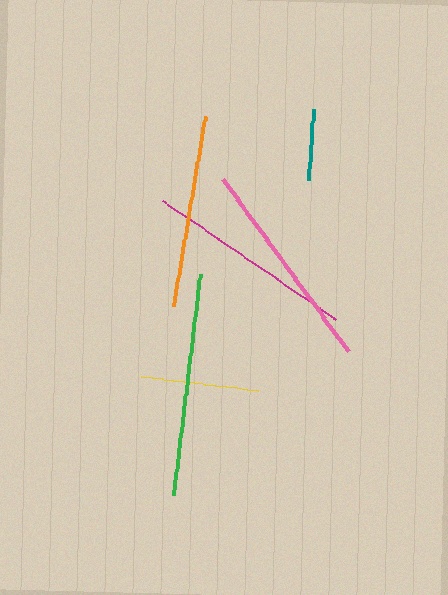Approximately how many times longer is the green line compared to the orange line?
The green line is approximately 1.2 times the length of the orange line.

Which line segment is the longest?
The green line is the longest at approximately 222 pixels.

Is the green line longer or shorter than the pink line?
The green line is longer than the pink line.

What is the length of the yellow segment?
The yellow segment is approximately 117 pixels long.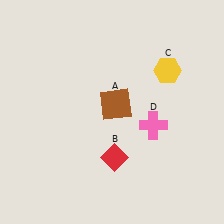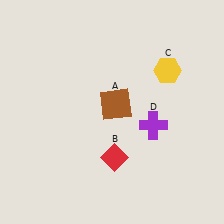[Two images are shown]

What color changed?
The cross (D) changed from pink in Image 1 to purple in Image 2.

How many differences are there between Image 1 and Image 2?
There is 1 difference between the two images.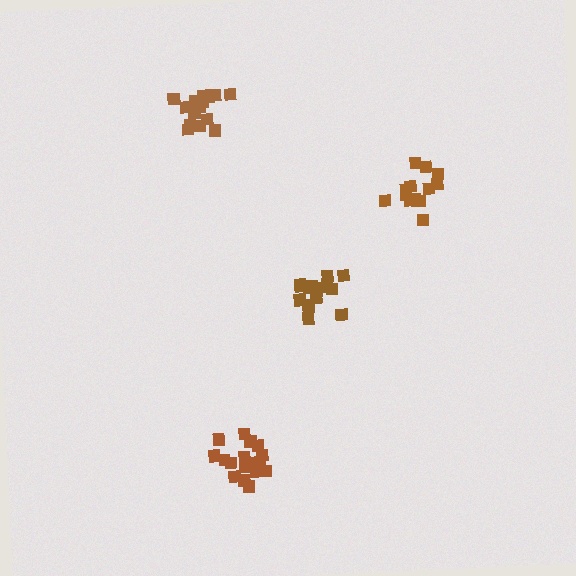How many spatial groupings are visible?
There are 4 spatial groupings.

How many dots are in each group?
Group 1: 14 dots, Group 2: 16 dots, Group 3: 17 dots, Group 4: 19 dots (66 total).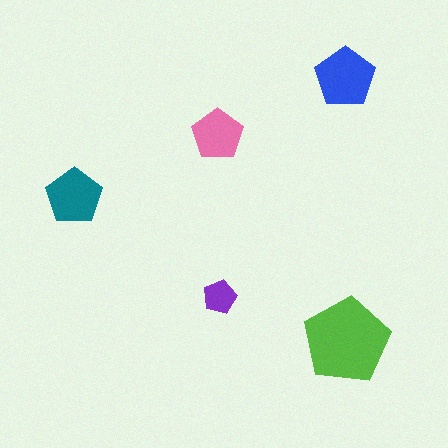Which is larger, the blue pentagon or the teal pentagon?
The blue one.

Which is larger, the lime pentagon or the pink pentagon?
The lime one.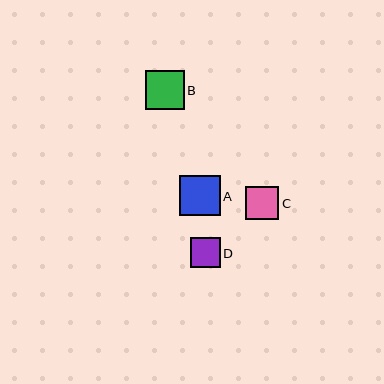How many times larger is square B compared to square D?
Square B is approximately 1.3 times the size of square D.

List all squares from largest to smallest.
From largest to smallest: A, B, C, D.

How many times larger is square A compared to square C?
Square A is approximately 1.2 times the size of square C.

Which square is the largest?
Square A is the largest with a size of approximately 41 pixels.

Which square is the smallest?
Square D is the smallest with a size of approximately 30 pixels.